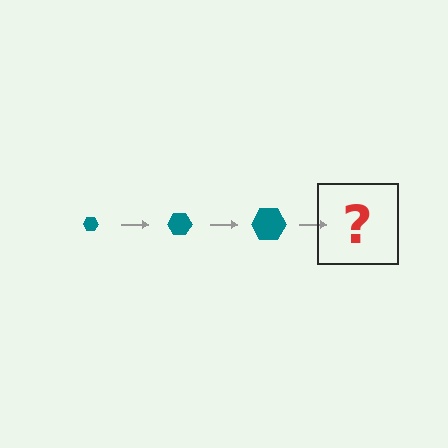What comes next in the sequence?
The next element should be a teal hexagon, larger than the previous one.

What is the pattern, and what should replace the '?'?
The pattern is that the hexagon gets progressively larger each step. The '?' should be a teal hexagon, larger than the previous one.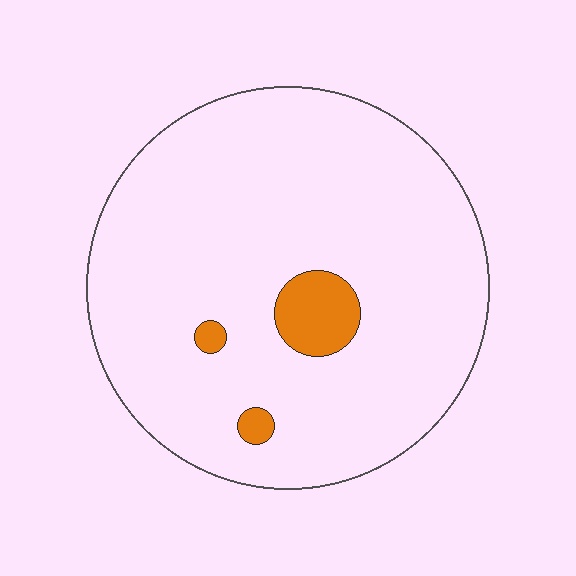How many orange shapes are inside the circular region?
3.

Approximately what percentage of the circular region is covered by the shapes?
Approximately 5%.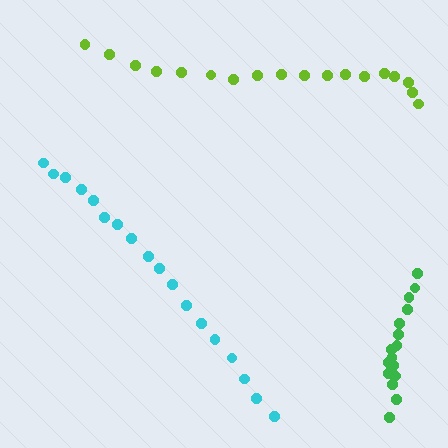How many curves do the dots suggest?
There are 3 distinct paths.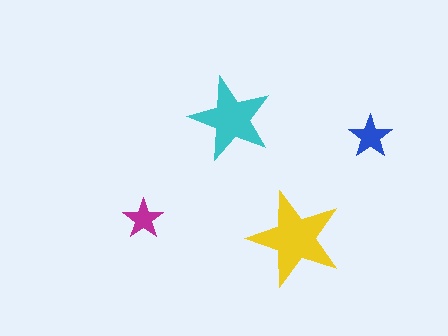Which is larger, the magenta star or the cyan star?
The cyan one.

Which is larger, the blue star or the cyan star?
The cyan one.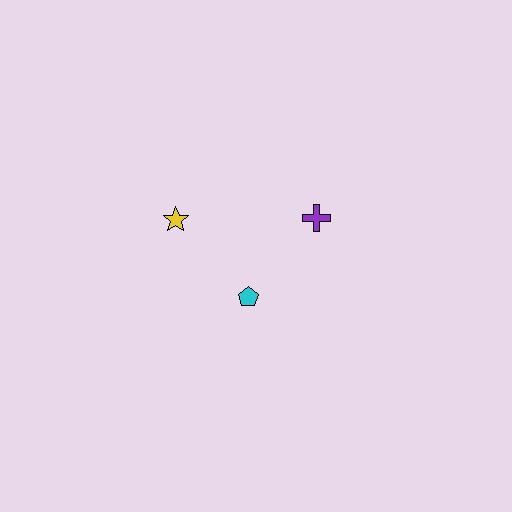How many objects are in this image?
There are 3 objects.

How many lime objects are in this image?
There are no lime objects.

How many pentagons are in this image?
There is 1 pentagon.